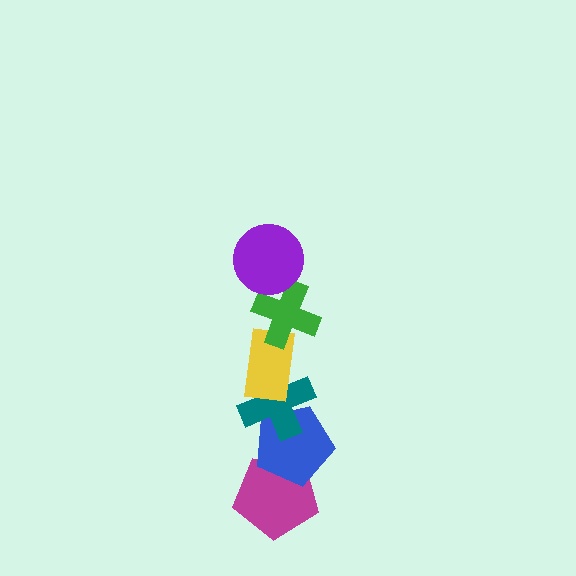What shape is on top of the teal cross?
The yellow rectangle is on top of the teal cross.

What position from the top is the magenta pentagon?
The magenta pentagon is 6th from the top.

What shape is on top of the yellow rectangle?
The green cross is on top of the yellow rectangle.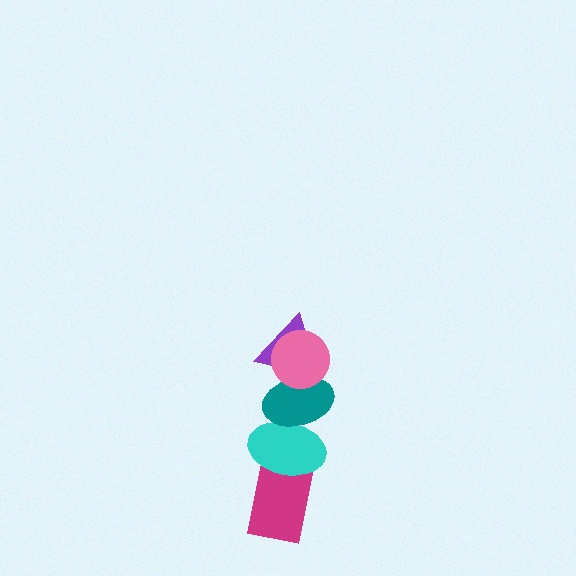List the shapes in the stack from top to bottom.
From top to bottom: the pink circle, the purple triangle, the teal ellipse, the cyan ellipse, the magenta rectangle.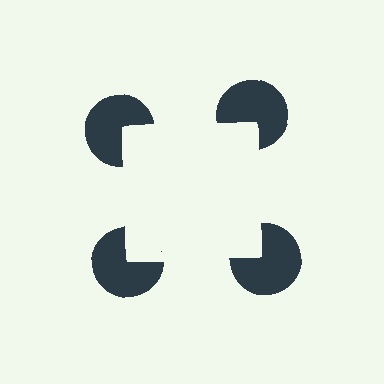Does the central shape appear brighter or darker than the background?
It typically appears slightly brighter than the background, even though no actual brightness change is drawn.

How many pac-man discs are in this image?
There are 4 — one at each vertex of the illusory square.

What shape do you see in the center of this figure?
An illusory square — its edges are inferred from the aligned wedge cuts in the pac-man discs, not physically drawn.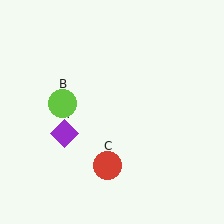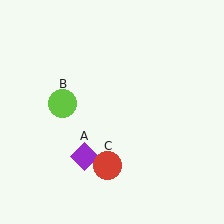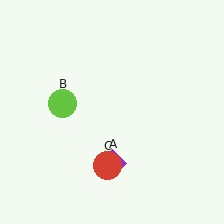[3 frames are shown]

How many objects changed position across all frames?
1 object changed position: purple diamond (object A).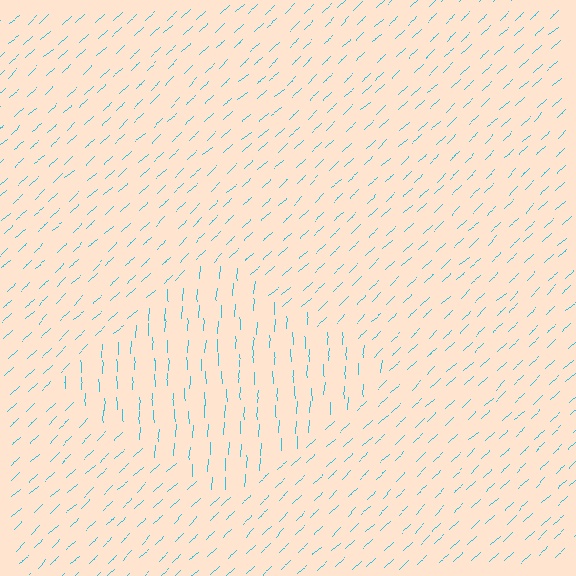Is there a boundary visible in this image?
Yes, there is a texture boundary formed by a change in line orientation.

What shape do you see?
I see a diamond.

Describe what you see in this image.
The image is filled with small cyan line segments. A diamond region in the image has lines oriented differently from the surrounding lines, creating a visible texture boundary.